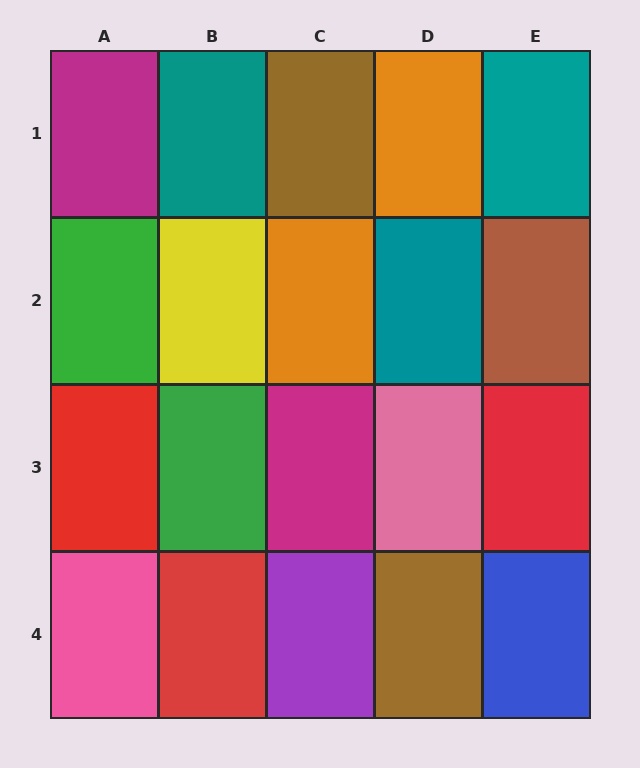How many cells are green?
2 cells are green.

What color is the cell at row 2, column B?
Yellow.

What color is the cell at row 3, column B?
Green.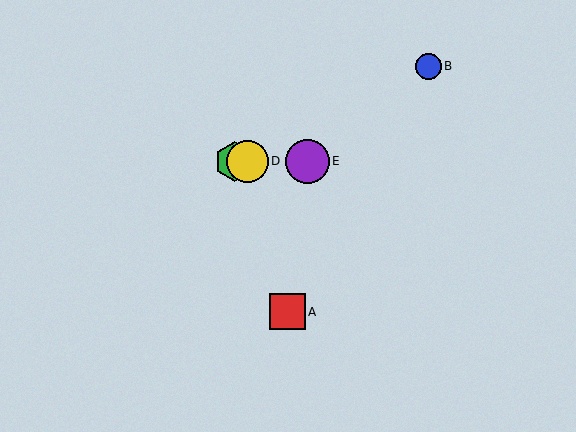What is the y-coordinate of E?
Object E is at y≈161.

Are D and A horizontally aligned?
No, D is at y≈161 and A is at y≈312.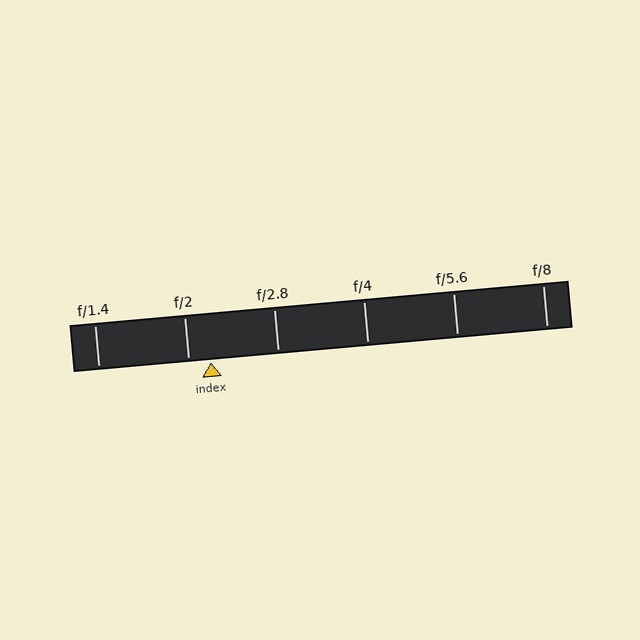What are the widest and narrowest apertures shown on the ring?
The widest aperture shown is f/1.4 and the narrowest is f/8.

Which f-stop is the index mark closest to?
The index mark is closest to f/2.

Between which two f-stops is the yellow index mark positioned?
The index mark is between f/2 and f/2.8.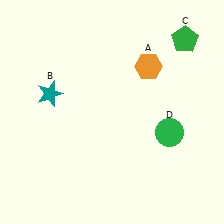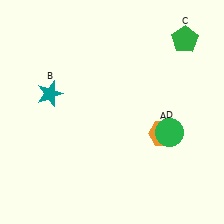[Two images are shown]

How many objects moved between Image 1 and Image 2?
1 object moved between the two images.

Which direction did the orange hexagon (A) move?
The orange hexagon (A) moved down.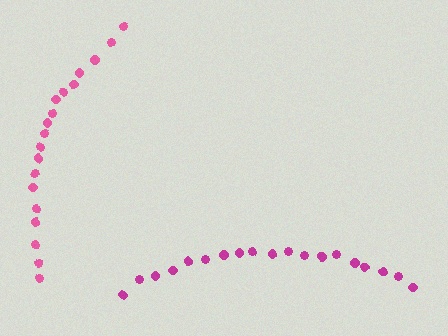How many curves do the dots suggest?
There are 2 distinct paths.